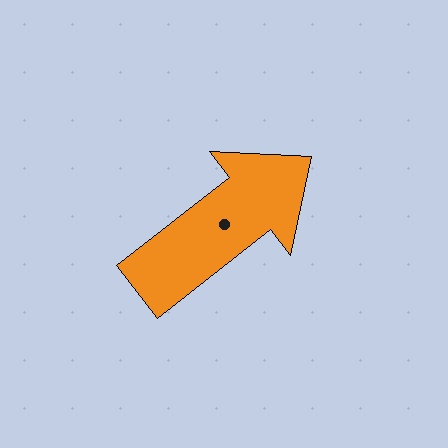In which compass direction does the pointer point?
Northeast.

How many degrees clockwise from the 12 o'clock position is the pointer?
Approximately 52 degrees.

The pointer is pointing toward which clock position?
Roughly 2 o'clock.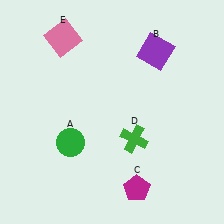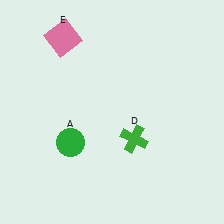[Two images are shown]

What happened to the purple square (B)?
The purple square (B) was removed in Image 2. It was in the top-right area of Image 1.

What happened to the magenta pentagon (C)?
The magenta pentagon (C) was removed in Image 2. It was in the bottom-right area of Image 1.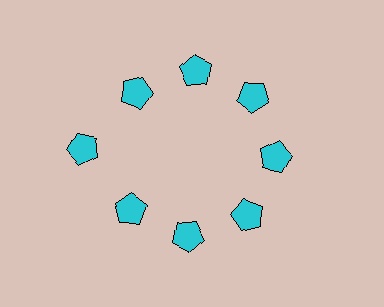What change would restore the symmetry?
The symmetry would be restored by moving it inward, back onto the ring so that all 8 pentagons sit at equal angles and equal distance from the center.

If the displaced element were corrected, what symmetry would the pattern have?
It would have 8-fold rotational symmetry — the pattern would map onto itself every 45 degrees.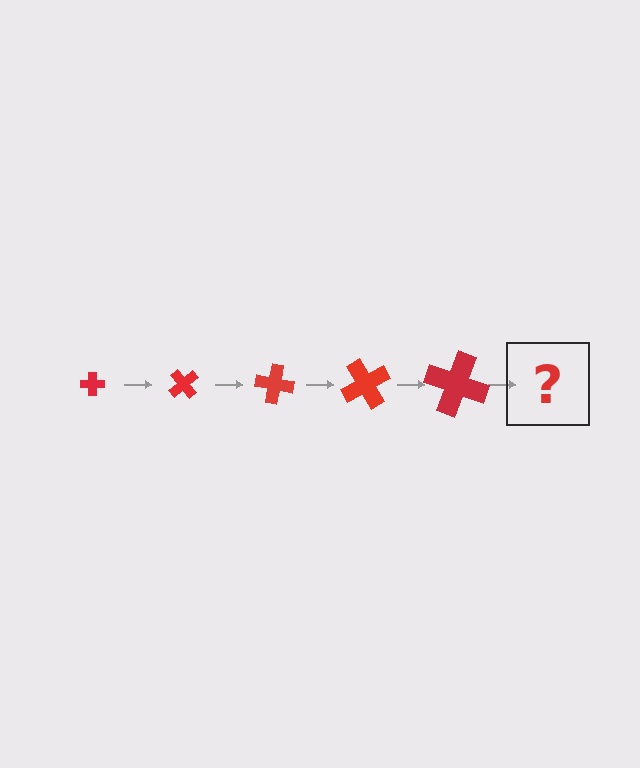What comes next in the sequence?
The next element should be a cross, larger than the previous one and rotated 250 degrees from the start.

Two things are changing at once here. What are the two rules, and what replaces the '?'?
The two rules are that the cross grows larger each step and it rotates 50 degrees each step. The '?' should be a cross, larger than the previous one and rotated 250 degrees from the start.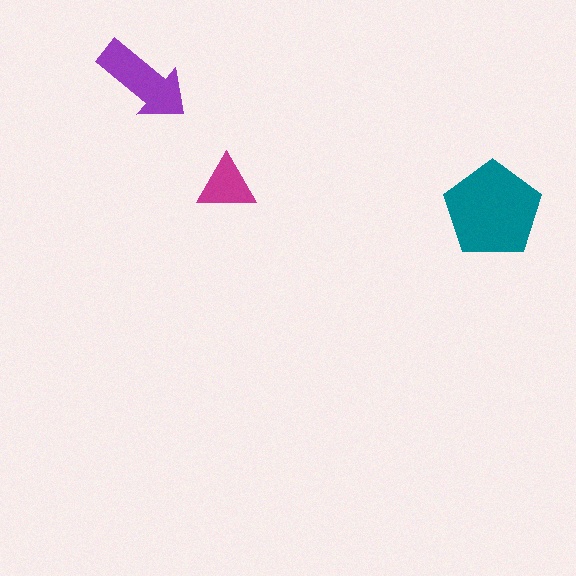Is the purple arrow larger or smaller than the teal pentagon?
Smaller.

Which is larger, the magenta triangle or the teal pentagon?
The teal pentagon.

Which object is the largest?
The teal pentagon.